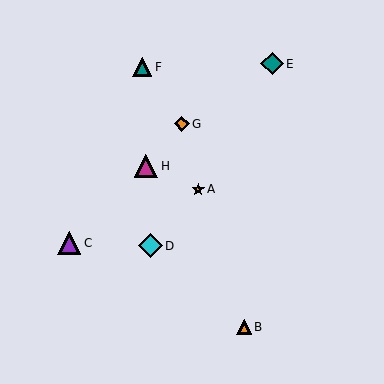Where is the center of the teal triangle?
The center of the teal triangle is at (142, 67).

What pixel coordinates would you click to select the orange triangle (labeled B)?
Click at (244, 327) to select the orange triangle B.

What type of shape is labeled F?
Shape F is a teal triangle.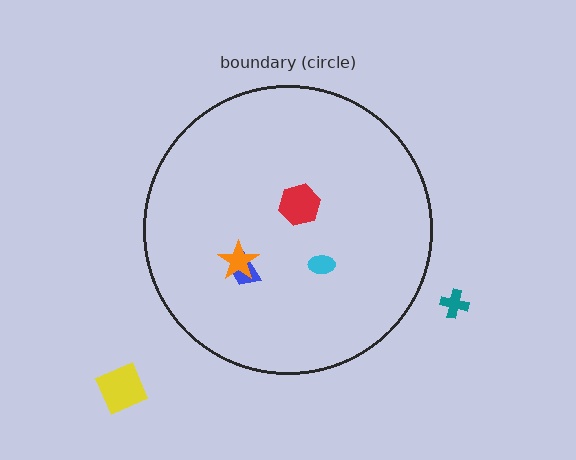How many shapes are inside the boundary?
4 inside, 2 outside.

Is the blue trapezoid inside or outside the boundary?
Inside.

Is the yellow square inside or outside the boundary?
Outside.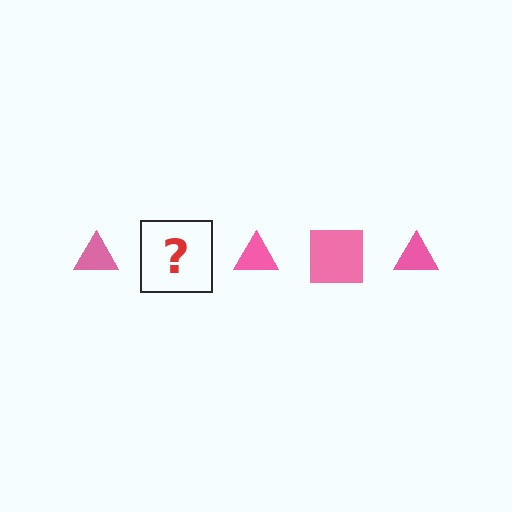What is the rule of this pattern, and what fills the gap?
The rule is that the pattern cycles through triangle, square shapes in pink. The gap should be filled with a pink square.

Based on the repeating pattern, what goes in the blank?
The blank should be a pink square.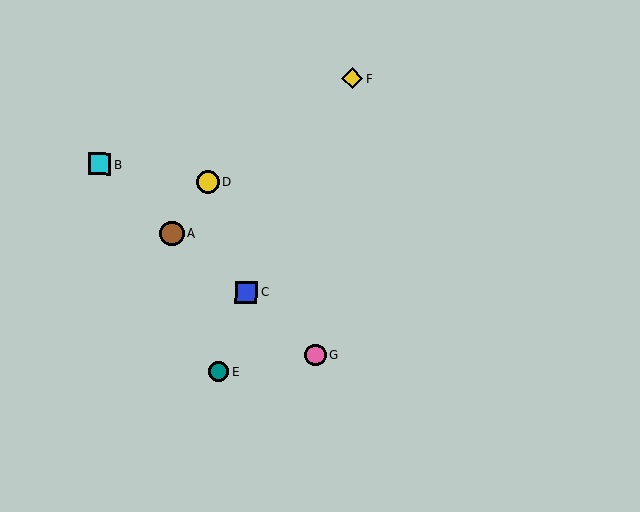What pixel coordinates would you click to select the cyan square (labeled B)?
Click at (100, 164) to select the cyan square B.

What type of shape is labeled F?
Shape F is a yellow diamond.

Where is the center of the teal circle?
The center of the teal circle is at (219, 371).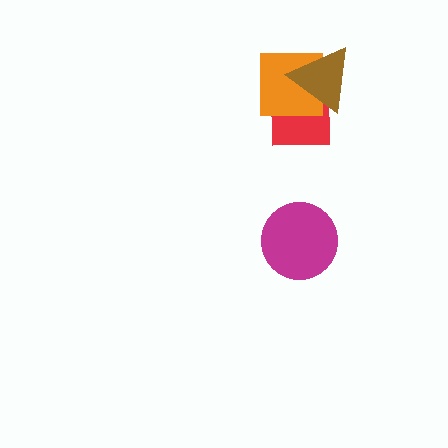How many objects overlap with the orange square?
2 objects overlap with the orange square.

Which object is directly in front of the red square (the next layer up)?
The orange square is directly in front of the red square.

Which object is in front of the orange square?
The brown triangle is in front of the orange square.